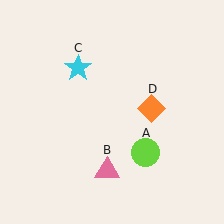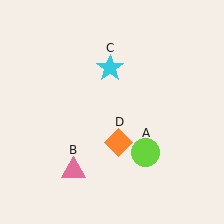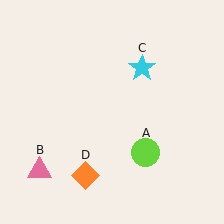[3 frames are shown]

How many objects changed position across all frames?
3 objects changed position: pink triangle (object B), cyan star (object C), orange diamond (object D).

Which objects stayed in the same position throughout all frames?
Lime circle (object A) remained stationary.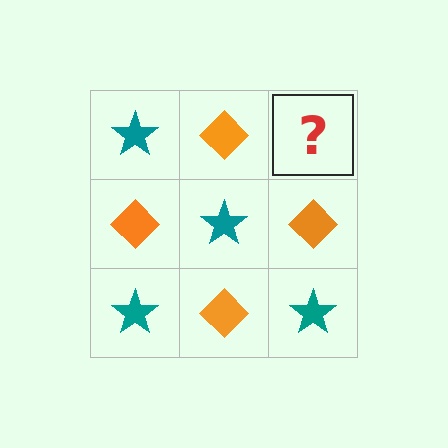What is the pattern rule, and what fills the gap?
The rule is that it alternates teal star and orange diamond in a checkerboard pattern. The gap should be filled with a teal star.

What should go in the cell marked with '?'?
The missing cell should contain a teal star.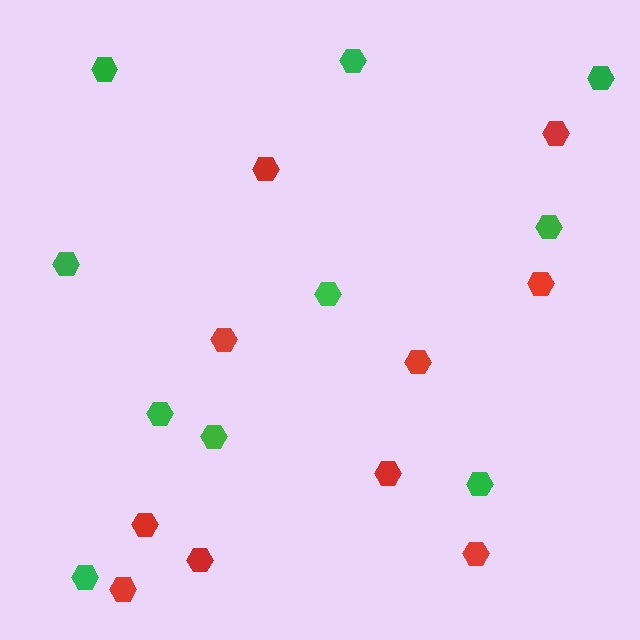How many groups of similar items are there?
There are 2 groups: one group of green hexagons (10) and one group of red hexagons (10).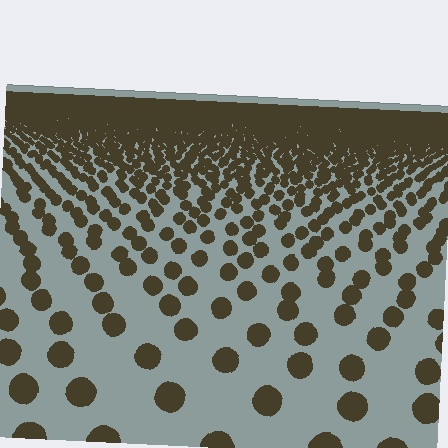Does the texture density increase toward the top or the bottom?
Density increases toward the top.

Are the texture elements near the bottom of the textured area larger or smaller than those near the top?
Larger. Near the bottom, elements are closer to the viewer and appear at a bigger on-screen size.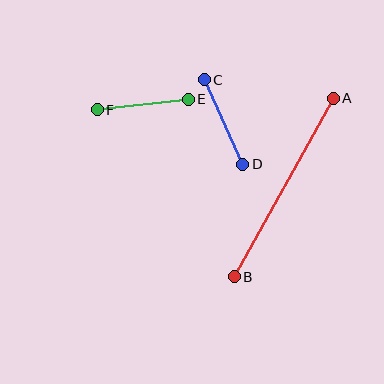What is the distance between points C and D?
The distance is approximately 93 pixels.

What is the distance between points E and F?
The distance is approximately 91 pixels.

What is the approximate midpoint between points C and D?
The midpoint is at approximately (223, 122) pixels.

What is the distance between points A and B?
The distance is approximately 204 pixels.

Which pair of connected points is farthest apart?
Points A and B are farthest apart.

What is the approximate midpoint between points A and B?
The midpoint is at approximately (284, 188) pixels.